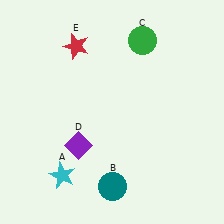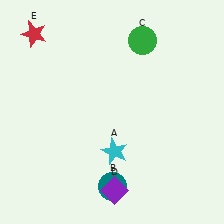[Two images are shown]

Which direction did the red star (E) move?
The red star (E) moved left.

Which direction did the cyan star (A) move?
The cyan star (A) moved right.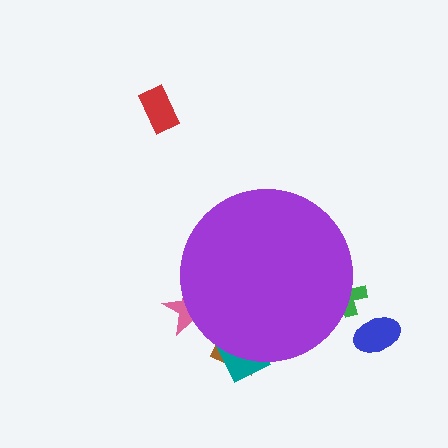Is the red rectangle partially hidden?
No, the red rectangle is fully visible.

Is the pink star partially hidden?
Yes, the pink star is partially hidden behind the purple circle.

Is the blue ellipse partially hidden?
No, the blue ellipse is fully visible.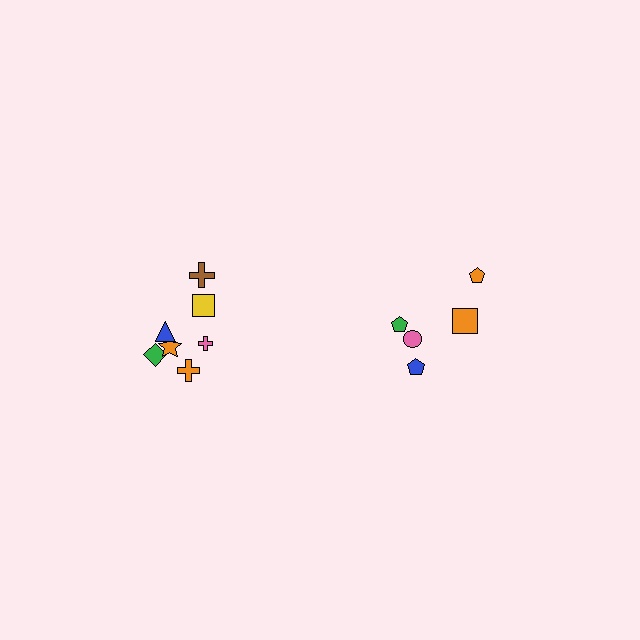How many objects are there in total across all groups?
There are 12 objects.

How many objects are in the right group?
There are 5 objects.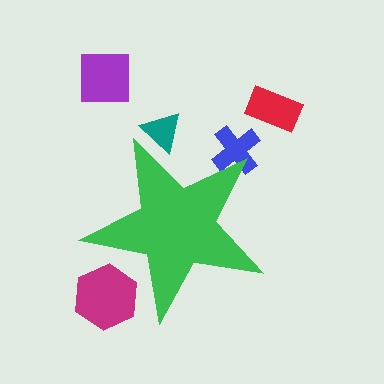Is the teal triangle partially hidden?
Yes, the teal triangle is partially hidden behind the green star.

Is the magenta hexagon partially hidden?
Yes, the magenta hexagon is partially hidden behind the green star.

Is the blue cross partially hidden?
Yes, the blue cross is partially hidden behind the green star.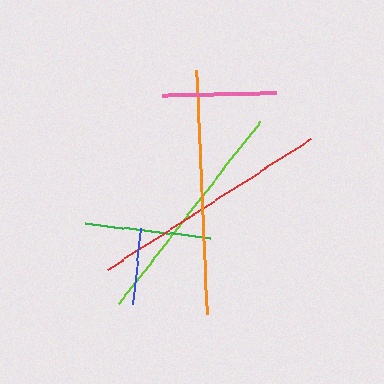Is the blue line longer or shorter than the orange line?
The orange line is longer than the blue line.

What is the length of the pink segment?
The pink segment is approximately 115 pixels long.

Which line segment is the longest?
The orange line is the longest at approximately 244 pixels.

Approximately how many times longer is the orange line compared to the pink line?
The orange line is approximately 2.1 times the length of the pink line.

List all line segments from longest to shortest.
From longest to shortest: orange, red, lime, green, pink, blue.